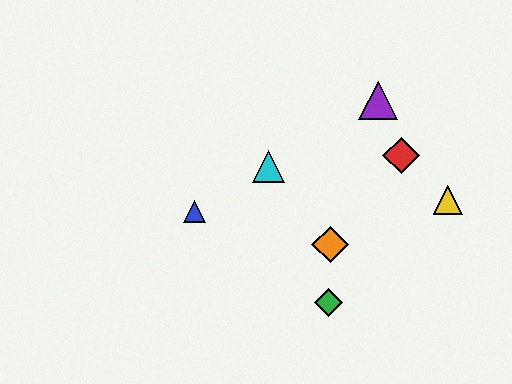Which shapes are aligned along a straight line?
The blue triangle, the purple triangle, the cyan triangle are aligned along a straight line.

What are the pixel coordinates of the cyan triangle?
The cyan triangle is at (269, 167).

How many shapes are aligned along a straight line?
3 shapes (the blue triangle, the purple triangle, the cyan triangle) are aligned along a straight line.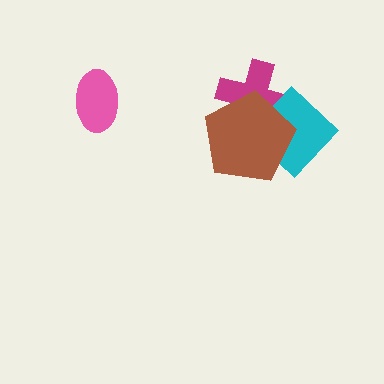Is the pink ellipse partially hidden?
No, no other shape covers it.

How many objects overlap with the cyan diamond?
2 objects overlap with the cyan diamond.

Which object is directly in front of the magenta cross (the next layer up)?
The cyan diamond is directly in front of the magenta cross.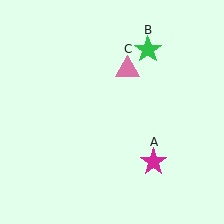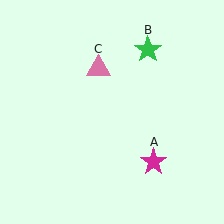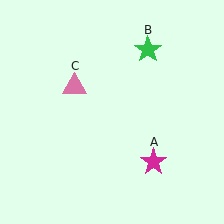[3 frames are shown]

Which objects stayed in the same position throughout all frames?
Magenta star (object A) and green star (object B) remained stationary.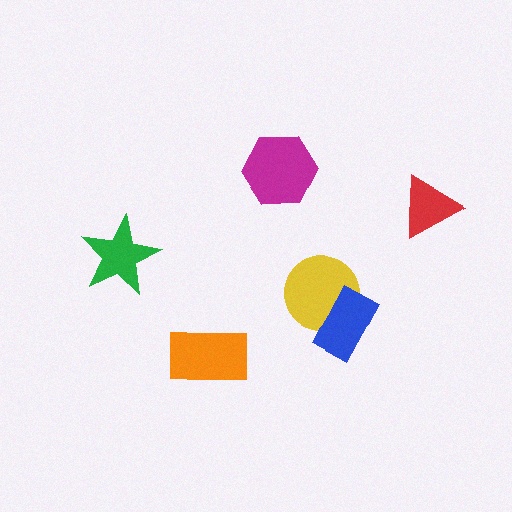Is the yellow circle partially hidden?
Yes, it is partially covered by another shape.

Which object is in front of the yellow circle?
The blue rectangle is in front of the yellow circle.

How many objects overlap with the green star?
0 objects overlap with the green star.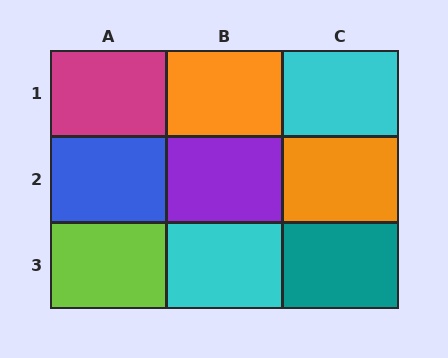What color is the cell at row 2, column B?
Purple.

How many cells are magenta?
1 cell is magenta.